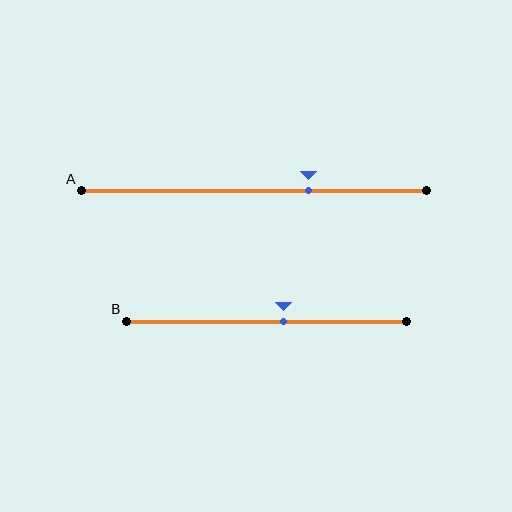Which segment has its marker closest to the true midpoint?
Segment B has its marker closest to the true midpoint.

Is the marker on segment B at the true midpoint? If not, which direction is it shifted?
No, the marker on segment B is shifted to the right by about 6% of the segment length.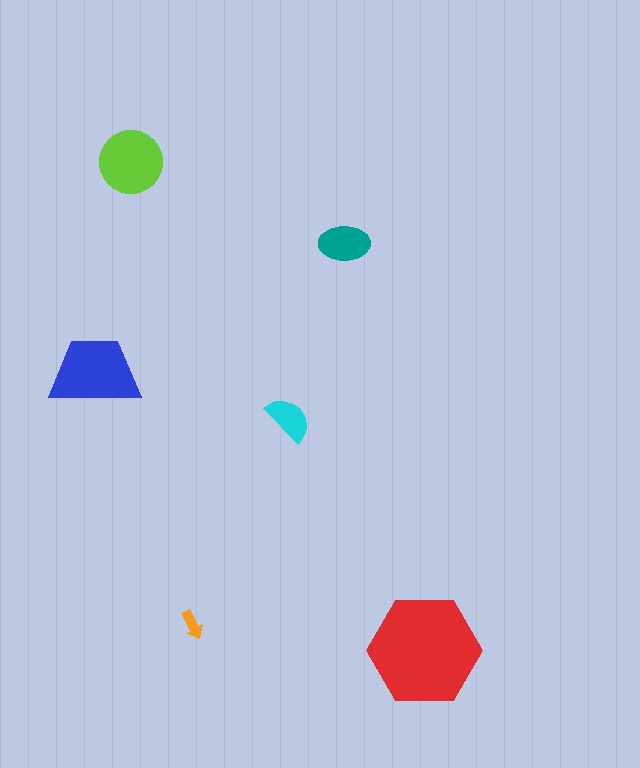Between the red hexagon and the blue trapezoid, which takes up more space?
The red hexagon.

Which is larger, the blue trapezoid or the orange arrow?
The blue trapezoid.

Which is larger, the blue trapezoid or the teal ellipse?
The blue trapezoid.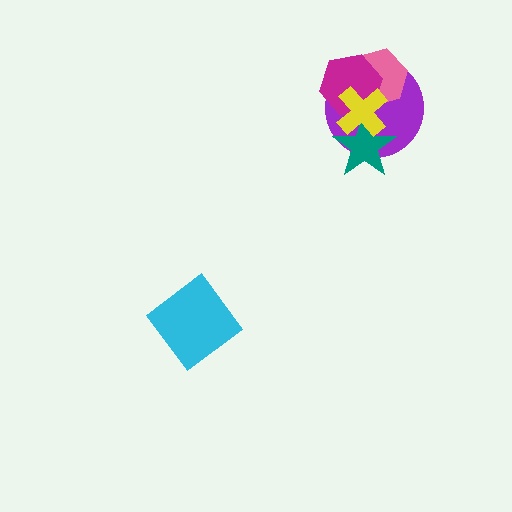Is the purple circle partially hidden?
Yes, it is partially covered by another shape.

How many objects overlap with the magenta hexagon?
3 objects overlap with the magenta hexagon.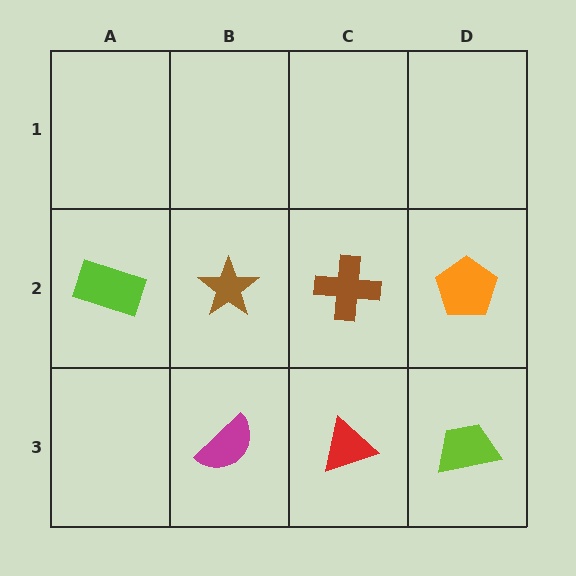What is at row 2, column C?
A brown cross.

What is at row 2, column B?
A brown star.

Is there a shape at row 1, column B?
No, that cell is empty.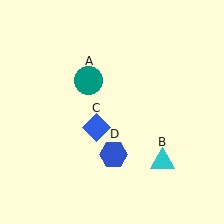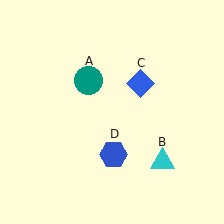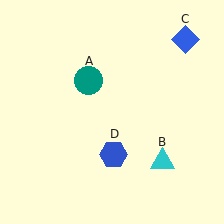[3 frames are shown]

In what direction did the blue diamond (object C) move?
The blue diamond (object C) moved up and to the right.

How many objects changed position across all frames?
1 object changed position: blue diamond (object C).